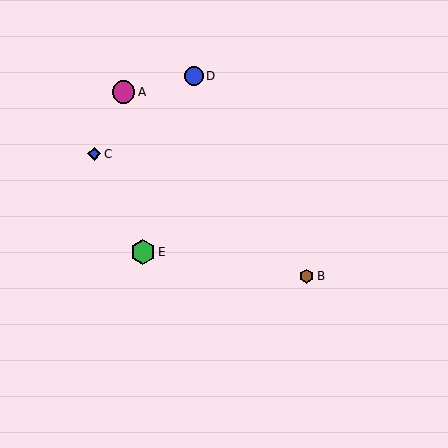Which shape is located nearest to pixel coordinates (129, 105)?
The magenta circle (labeled A) at (124, 92) is nearest to that location.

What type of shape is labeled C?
Shape C is a blue diamond.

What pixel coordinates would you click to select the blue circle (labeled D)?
Click at (194, 76) to select the blue circle D.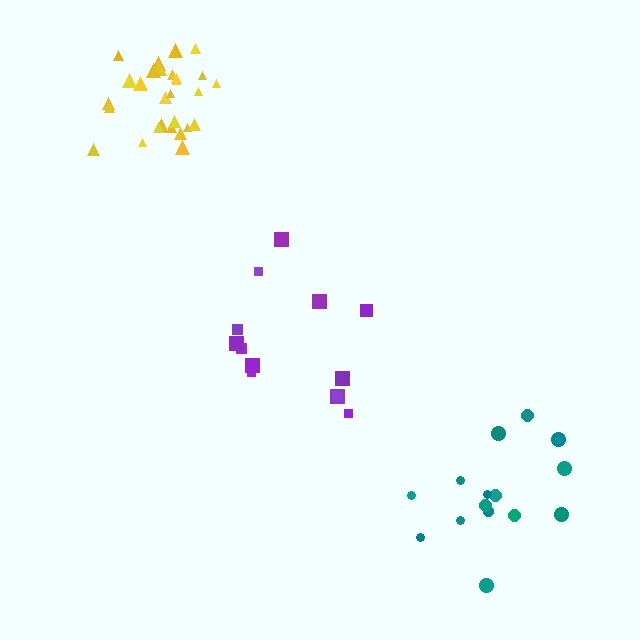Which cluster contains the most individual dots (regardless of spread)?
Yellow (28).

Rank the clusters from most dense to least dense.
yellow, purple, teal.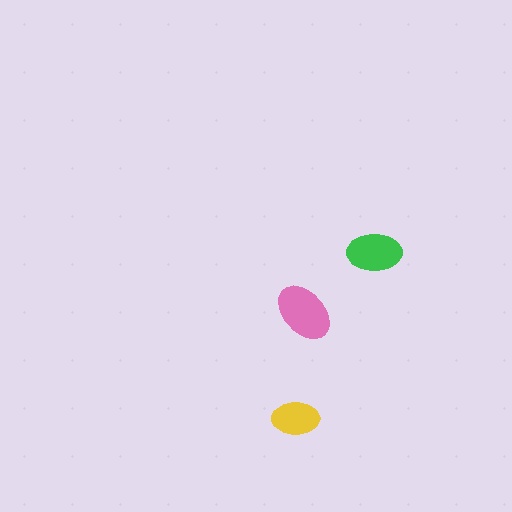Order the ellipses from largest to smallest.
the pink one, the green one, the yellow one.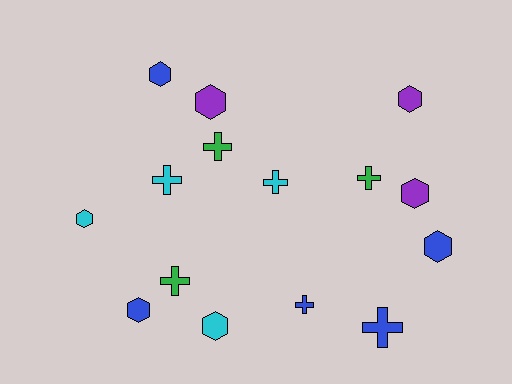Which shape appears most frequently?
Hexagon, with 8 objects.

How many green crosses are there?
There are 3 green crosses.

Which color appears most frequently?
Blue, with 5 objects.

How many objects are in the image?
There are 15 objects.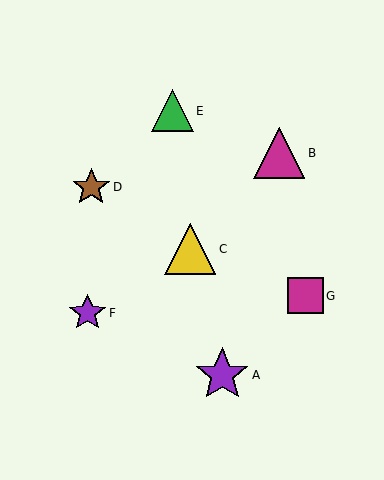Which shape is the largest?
The purple star (labeled A) is the largest.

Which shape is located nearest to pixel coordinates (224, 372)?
The purple star (labeled A) at (222, 375) is nearest to that location.